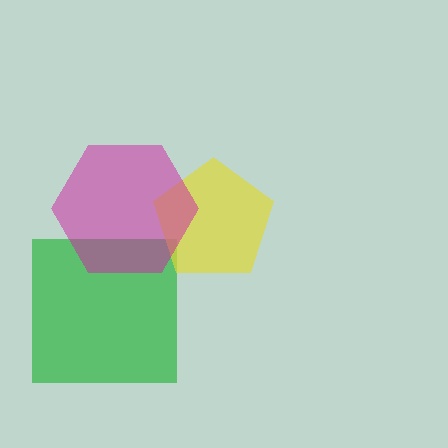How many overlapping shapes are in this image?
There are 3 overlapping shapes in the image.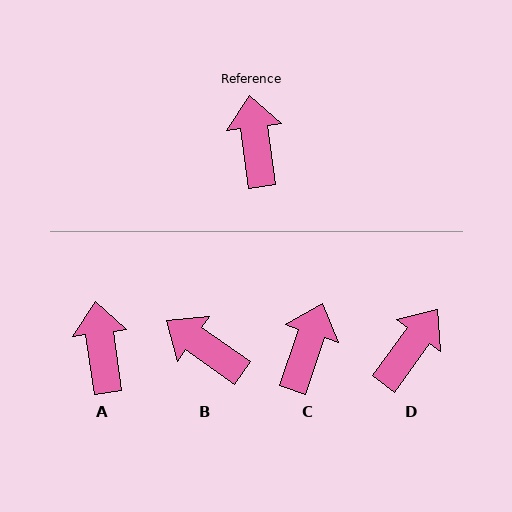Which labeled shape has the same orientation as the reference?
A.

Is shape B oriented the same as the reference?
No, it is off by about 47 degrees.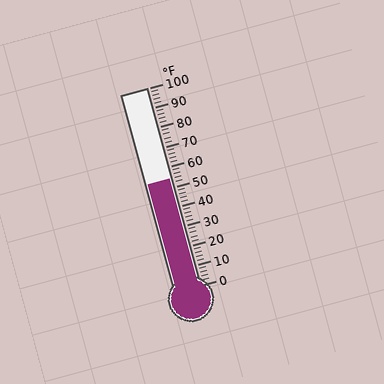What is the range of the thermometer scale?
The thermometer scale ranges from 0°F to 100°F.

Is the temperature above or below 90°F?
The temperature is below 90°F.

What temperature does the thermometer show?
The thermometer shows approximately 54°F.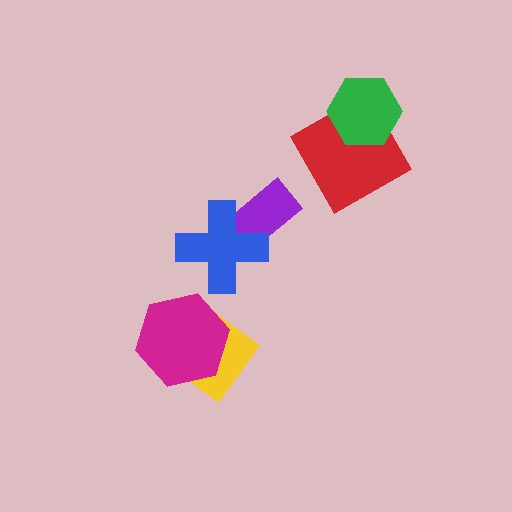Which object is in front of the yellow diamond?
The magenta hexagon is in front of the yellow diamond.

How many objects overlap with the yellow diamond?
1 object overlaps with the yellow diamond.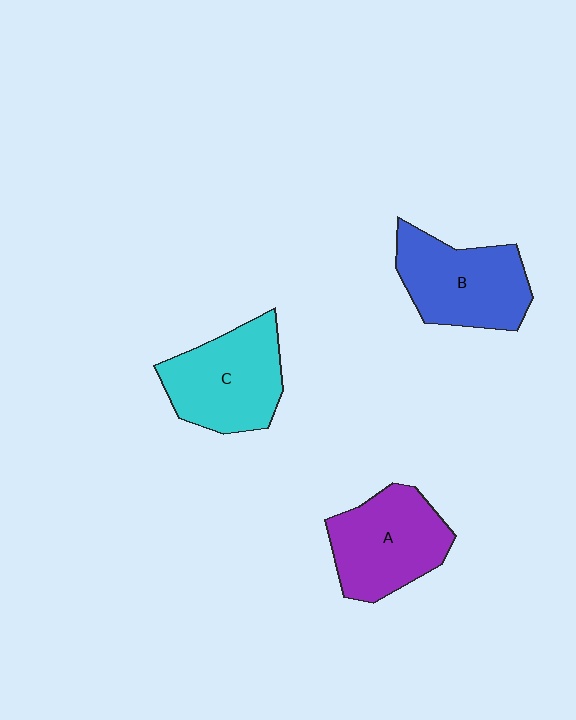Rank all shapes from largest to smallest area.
From largest to smallest: C (cyan), B (blue), A (purple).